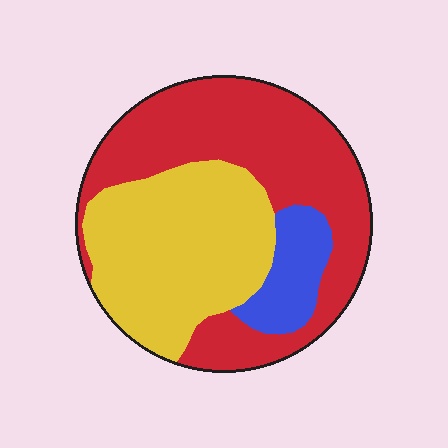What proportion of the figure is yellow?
Yellow covers roughly 40% of the figure.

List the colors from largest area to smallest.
From largest to smallest: red, yellow, blue.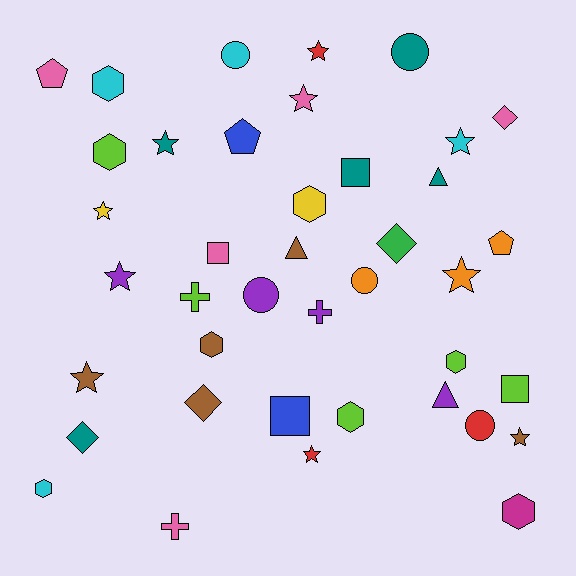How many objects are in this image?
There are 40 objects.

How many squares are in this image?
There are 4 squares.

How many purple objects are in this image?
There are 4 purple objects.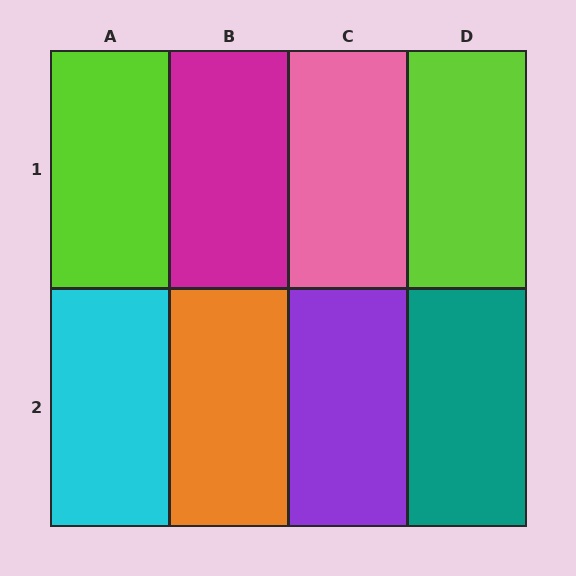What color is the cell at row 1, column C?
Pink.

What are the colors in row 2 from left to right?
Cyan, orange, purple, teal.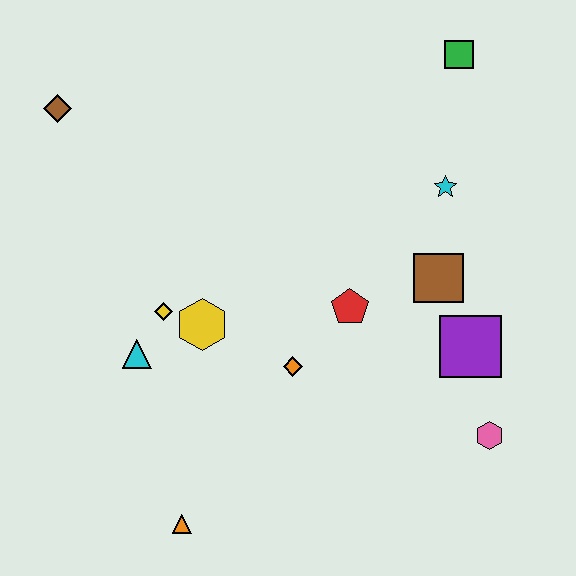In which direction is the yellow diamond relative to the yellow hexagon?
The yellow diamond is to the left of the yellow hexagon.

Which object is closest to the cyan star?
The brown square is closest to the cyan star.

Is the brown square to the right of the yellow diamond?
Yes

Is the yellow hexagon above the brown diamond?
No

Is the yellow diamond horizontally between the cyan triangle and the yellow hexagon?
Yes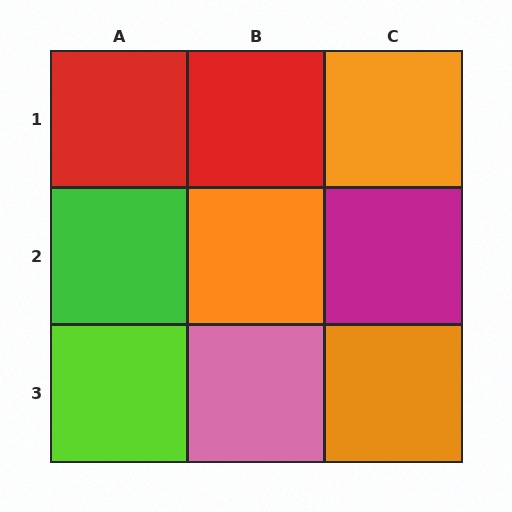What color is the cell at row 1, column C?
Orange.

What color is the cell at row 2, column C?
Magenta.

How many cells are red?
2 cells are red.